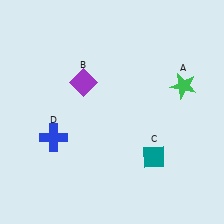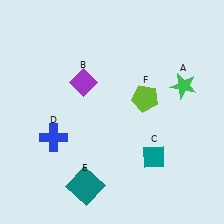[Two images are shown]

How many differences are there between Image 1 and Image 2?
There are 2 differences between the two images.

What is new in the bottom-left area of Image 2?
A teal square (E) was added in the bottom-left area of Image 2.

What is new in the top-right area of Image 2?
A lime pentagon (F) was added in the top-right area of Image 2.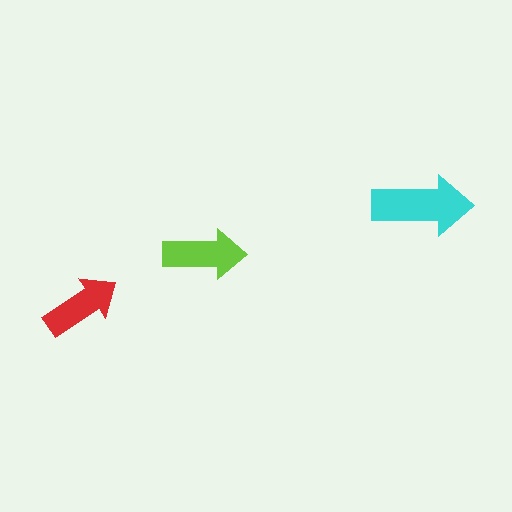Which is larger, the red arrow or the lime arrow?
The lime one.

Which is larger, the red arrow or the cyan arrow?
The cyan one.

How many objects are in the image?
There are 3 objects in the image.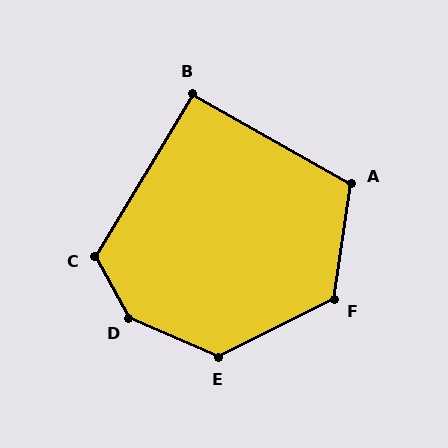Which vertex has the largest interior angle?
D, at approximately 143 degrees.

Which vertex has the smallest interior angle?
B, at approximately 92 degrees.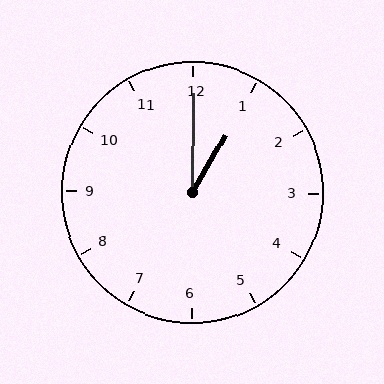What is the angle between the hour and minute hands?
Approximately 30 degrees.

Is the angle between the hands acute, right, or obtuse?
It is acute.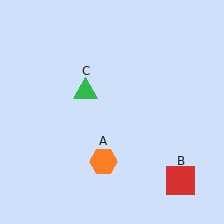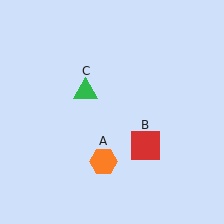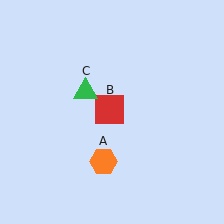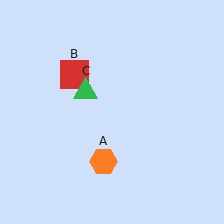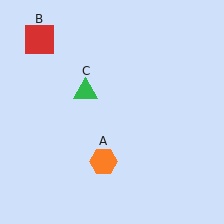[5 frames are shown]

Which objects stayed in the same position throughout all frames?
Orange hexagon (object A) and green triangle (object C) remained stationary.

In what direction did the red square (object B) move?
The red square (object B) moved up and to the left.